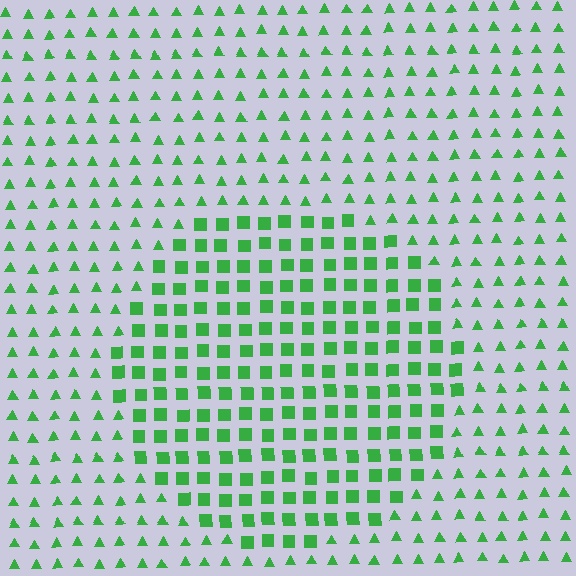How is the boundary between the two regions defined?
The boundary is defined by a change in element shape: squares inside vs. triangles outside. All elements share the same color and spacing.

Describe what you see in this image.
The image is filled with small green elements arranged in a uniform grid. A circle-shaped region contains squares, while the surrounding area contains triangles. The boundary is defined purely by the change in element shape.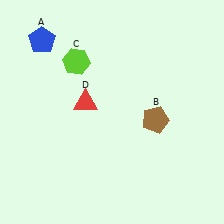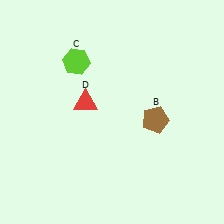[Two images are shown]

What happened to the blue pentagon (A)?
The blue pentagon (A) was removed in Image 2. It was in the top-left area of Image 1.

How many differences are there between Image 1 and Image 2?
There is 1 difference between the two images.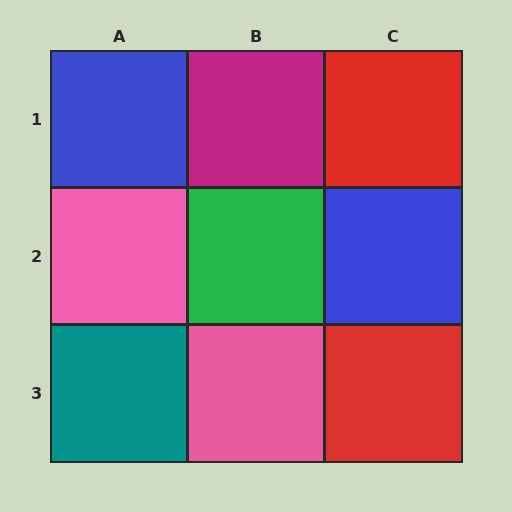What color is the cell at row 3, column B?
Pink.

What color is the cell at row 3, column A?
Teal.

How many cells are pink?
2 cells are pink.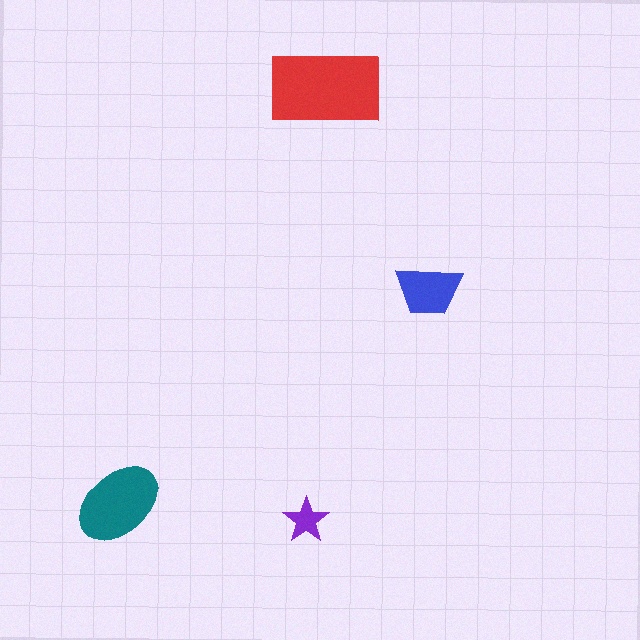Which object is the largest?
The red rectangle.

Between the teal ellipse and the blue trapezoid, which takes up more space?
The teal ellipse.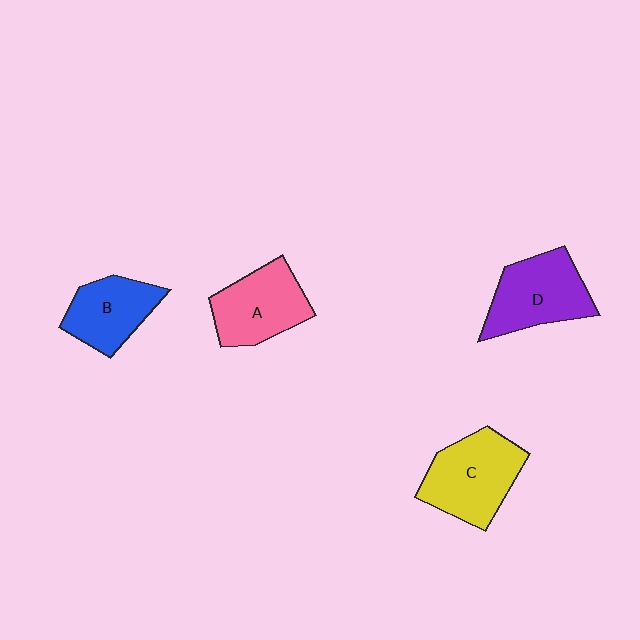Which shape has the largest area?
Shape C (yellow).